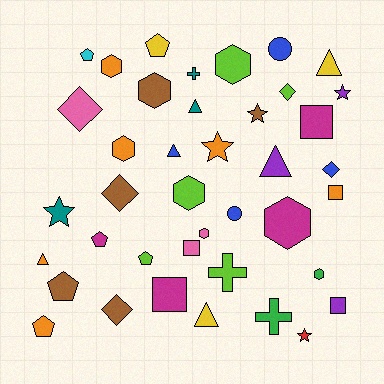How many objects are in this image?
There are 40 objects.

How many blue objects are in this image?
There are 4 blue objects.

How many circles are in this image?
There are 2 circles.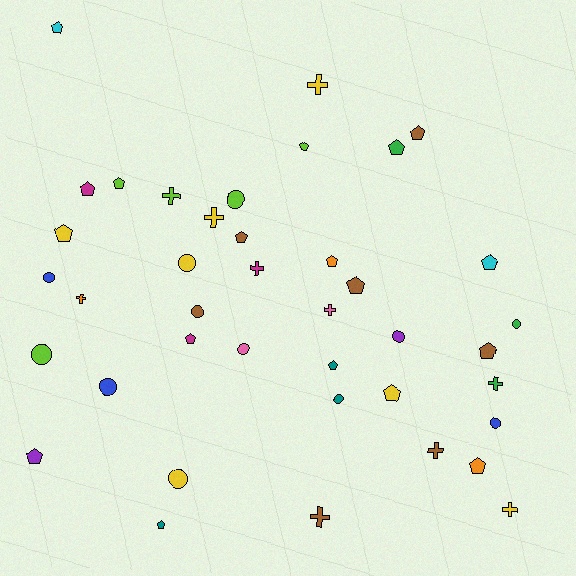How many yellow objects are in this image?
There are 7 yellow objects.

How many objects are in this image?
There are 40 objects.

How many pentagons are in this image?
There are 18 pentagons.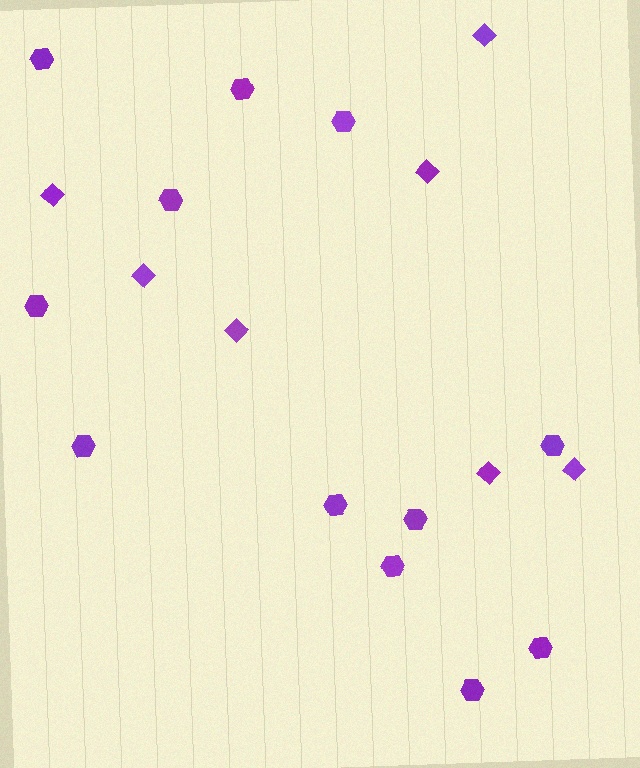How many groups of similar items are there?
There are 2 groups: one group of hexagons (12) and one group of diamonds (7).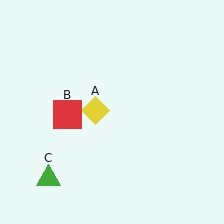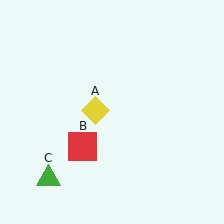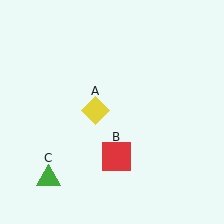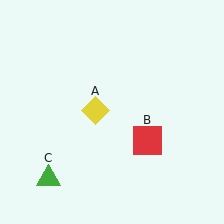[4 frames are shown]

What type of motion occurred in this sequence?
The red square (object B) rotated counterclockwise around the center of the scene.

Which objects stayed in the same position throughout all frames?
Yellow diamond (object A) and green triangle (object C) remained stationary.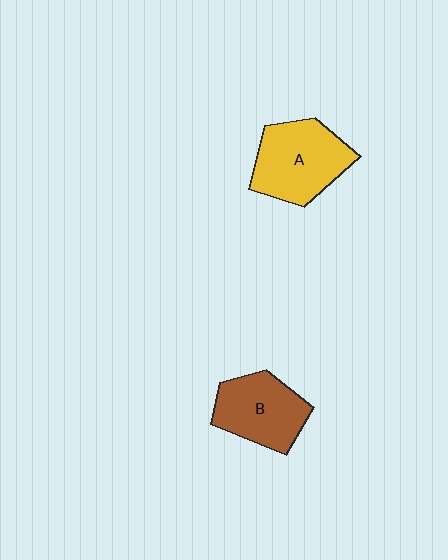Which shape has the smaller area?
Shape B (brown).